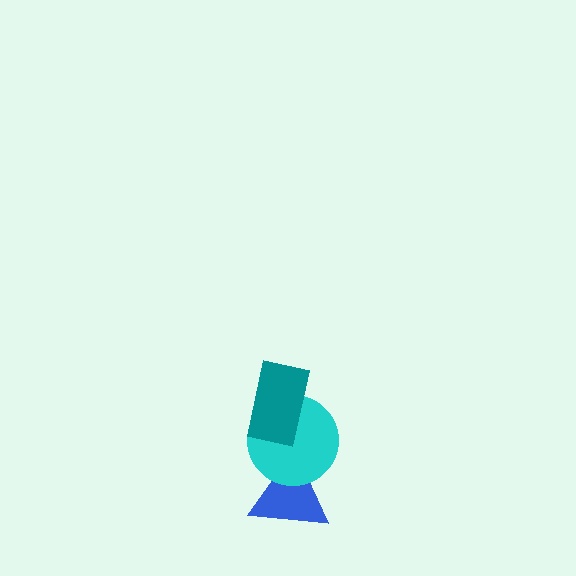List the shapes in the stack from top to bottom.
From top to bottom: the teal rectangle, the cyan circle, the blue triangle.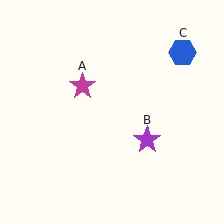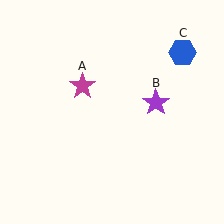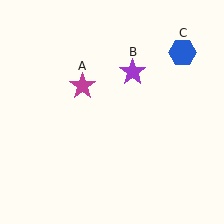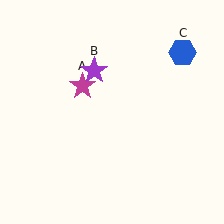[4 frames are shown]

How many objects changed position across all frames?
1 object changed position: purple star (object B).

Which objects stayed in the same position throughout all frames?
Magenta star (object A) and blue hexagon (object C) remained stationary.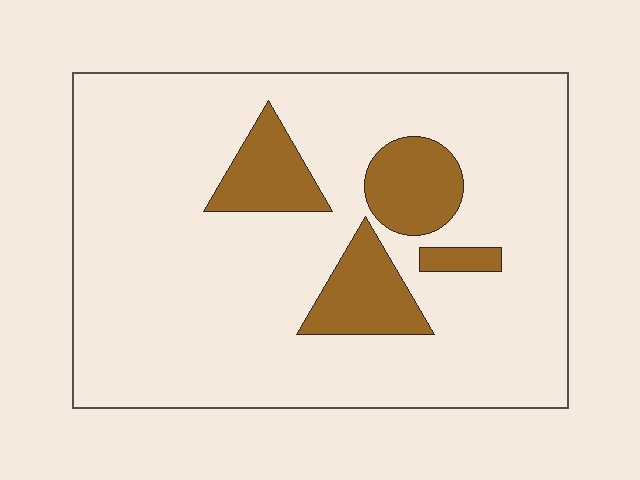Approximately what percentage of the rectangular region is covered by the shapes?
Approximately 15%.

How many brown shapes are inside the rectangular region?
4.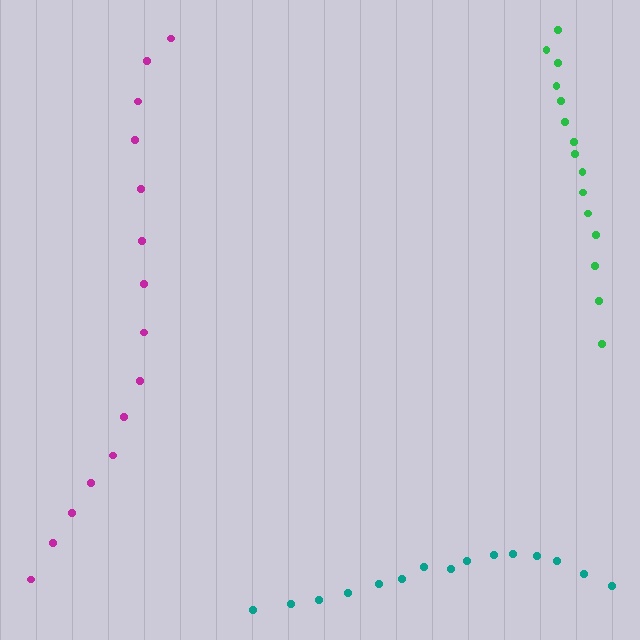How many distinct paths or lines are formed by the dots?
There are 3 distinct paths.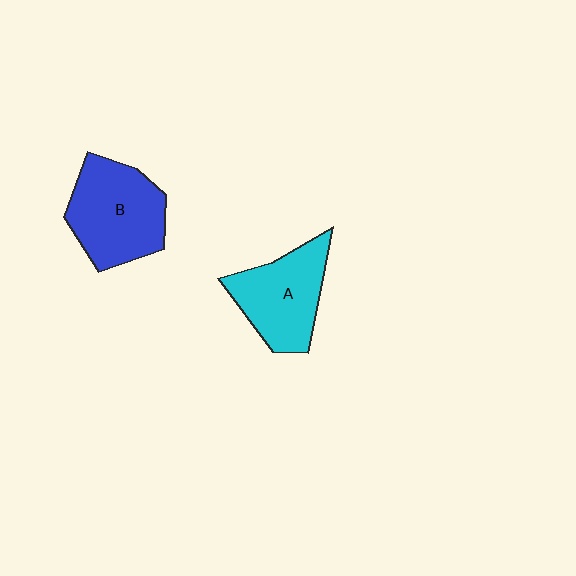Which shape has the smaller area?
Shape A (cyan).